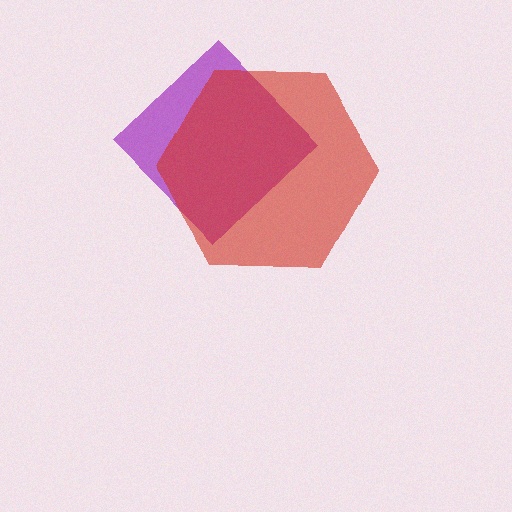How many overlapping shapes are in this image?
There are 2 overlapping shapes in the image.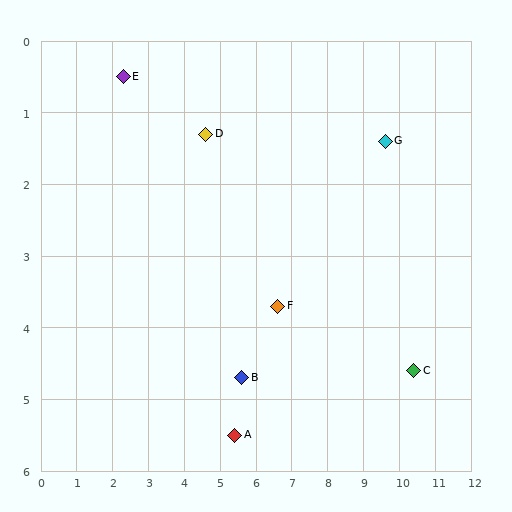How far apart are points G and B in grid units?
Points G and B are about 5.2 grid units apart.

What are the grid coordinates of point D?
Point D is at approximately (4.6, 1.3).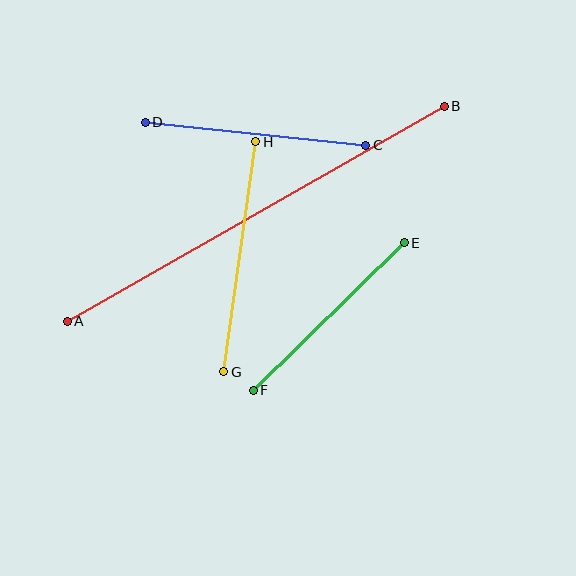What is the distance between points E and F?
The distance is approximately 211 pixels.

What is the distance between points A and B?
The distance is approximately 434 pixels.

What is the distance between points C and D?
The distance is approximately 221 pixels.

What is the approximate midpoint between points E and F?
The midpoint is at approximately (329, 317) pixels.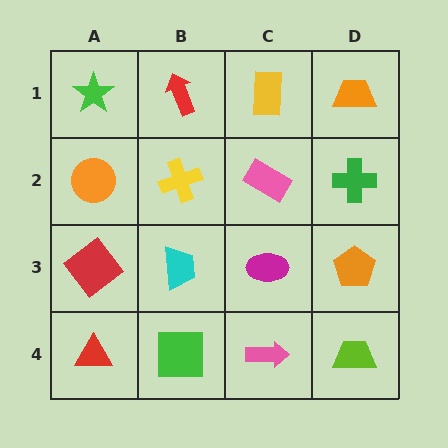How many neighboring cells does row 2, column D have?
3.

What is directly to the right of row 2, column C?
A green cross.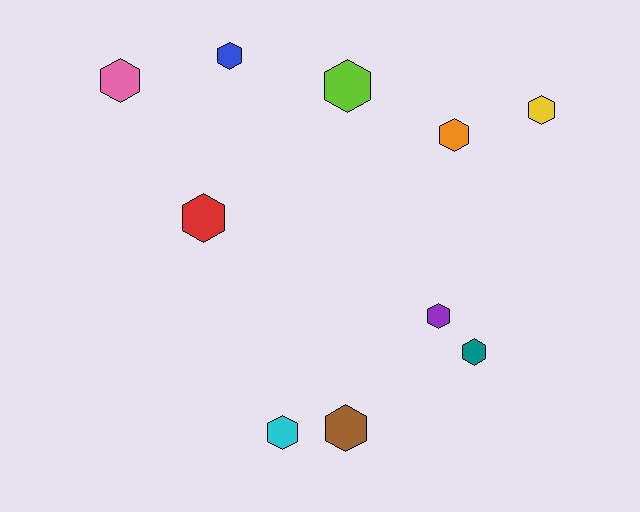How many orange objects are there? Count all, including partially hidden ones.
There is 1 orange object.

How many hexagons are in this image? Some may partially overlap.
There are 10 hexagons.